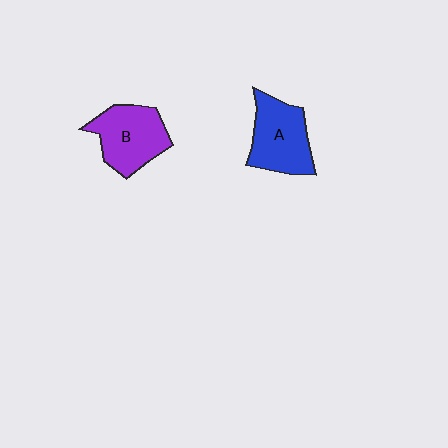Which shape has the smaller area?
Shape B (purple).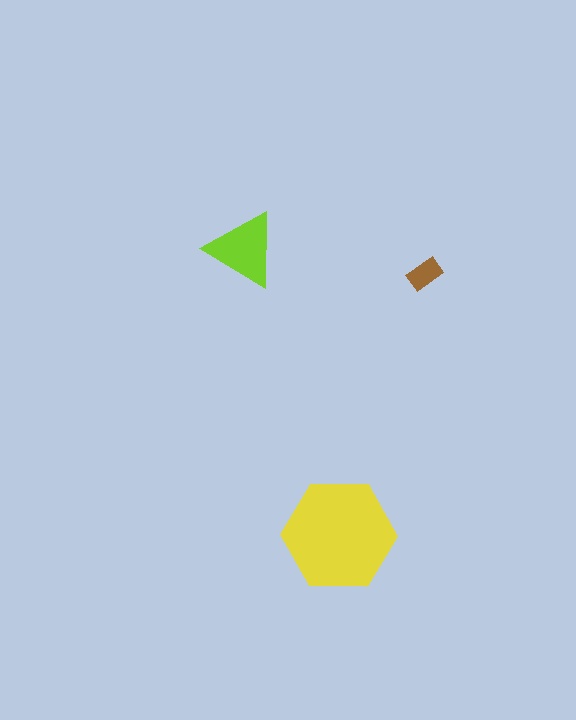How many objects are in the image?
There are 3 objects in the image.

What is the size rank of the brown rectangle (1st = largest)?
3rd.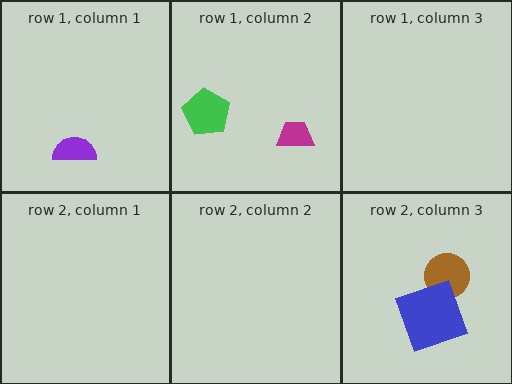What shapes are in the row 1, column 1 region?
The purple semicircle.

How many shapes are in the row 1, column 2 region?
2.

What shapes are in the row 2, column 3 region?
The brown circle, the blue square.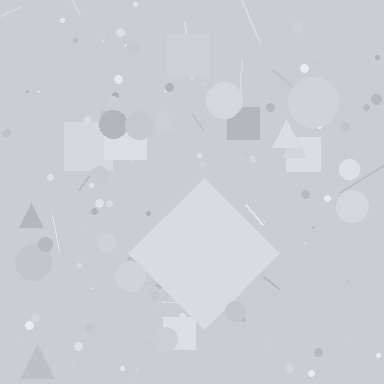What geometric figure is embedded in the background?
A diamond is embedded in the background.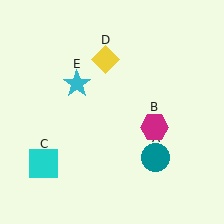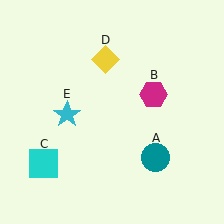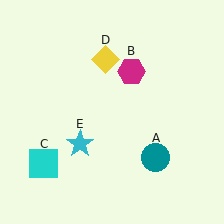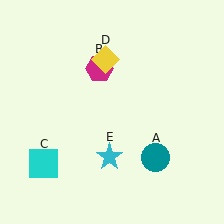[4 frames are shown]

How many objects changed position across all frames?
2 objects changed position: magenta hexagon (object B), cyan star (object E).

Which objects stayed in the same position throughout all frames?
Teal circle (object A) and cyan square (object C) and yellow diamond (object D) remained stationary.